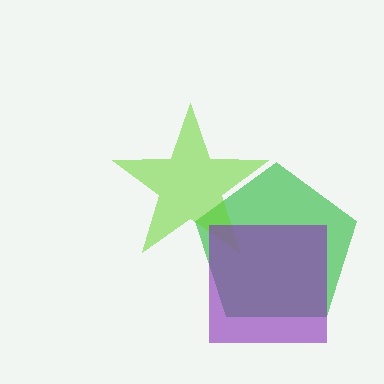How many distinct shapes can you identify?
There are 3 distinct shapes: a green pentagon, a lime star, a purple square.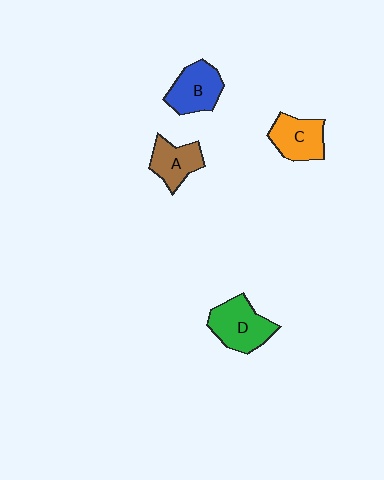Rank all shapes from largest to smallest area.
From largest to smallest: D (green), B (blue), C (orange), A (brown).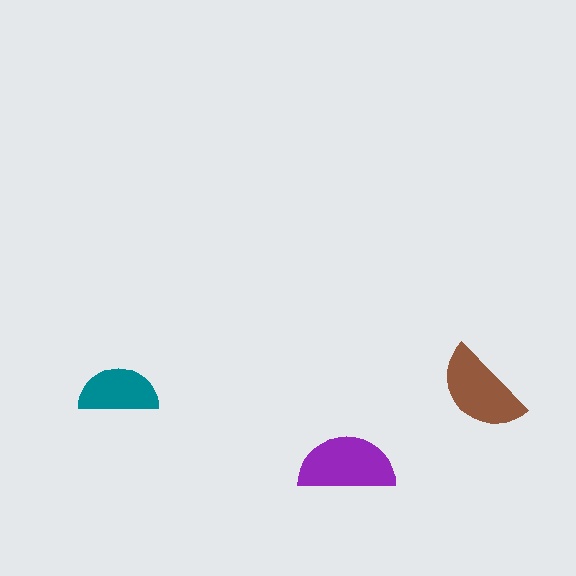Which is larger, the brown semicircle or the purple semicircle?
The purple one.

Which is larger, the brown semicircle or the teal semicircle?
The brown one.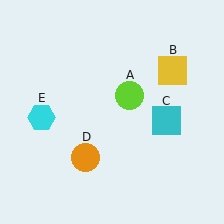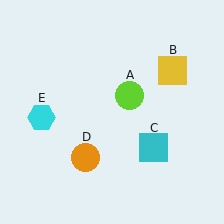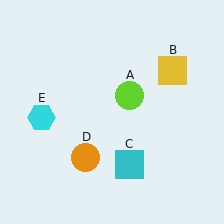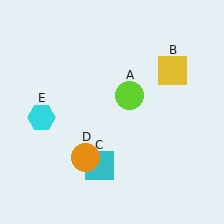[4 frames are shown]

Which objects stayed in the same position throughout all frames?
Lime circle (object A) and yellow square (object B) and orange circle (object D) and cyan hexagon (object E) remained stationary.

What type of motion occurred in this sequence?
The cyan square (object C) rotated clockwise around the center of the scene.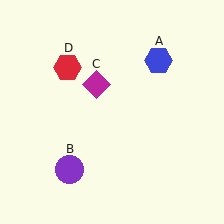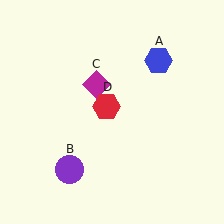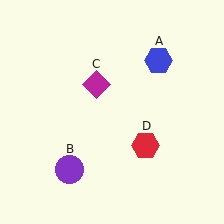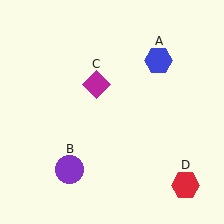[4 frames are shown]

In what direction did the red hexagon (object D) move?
The red hexagon (object D) moved down and to the right.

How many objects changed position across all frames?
1 object changed position: red hexagon (object D).